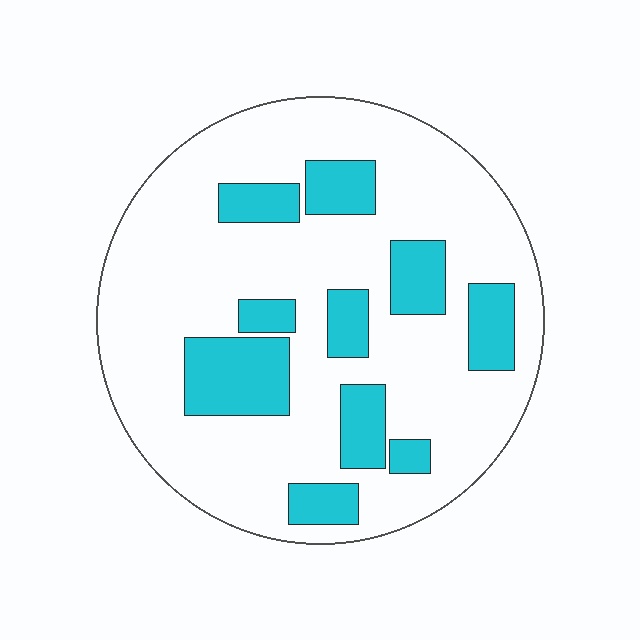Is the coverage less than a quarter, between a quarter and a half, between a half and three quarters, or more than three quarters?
Less than a quarter.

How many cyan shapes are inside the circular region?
10.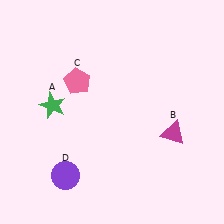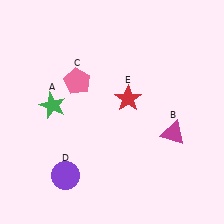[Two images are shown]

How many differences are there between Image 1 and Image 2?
There is 1 difference between the two images.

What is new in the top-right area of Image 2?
A red star (E) was added in the top-right area of Image 2.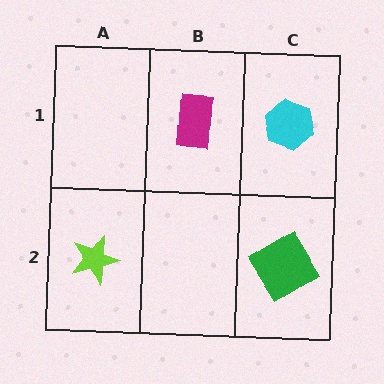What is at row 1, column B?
A magenta rectangle.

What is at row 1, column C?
A cyan hexagon.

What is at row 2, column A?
A lime star.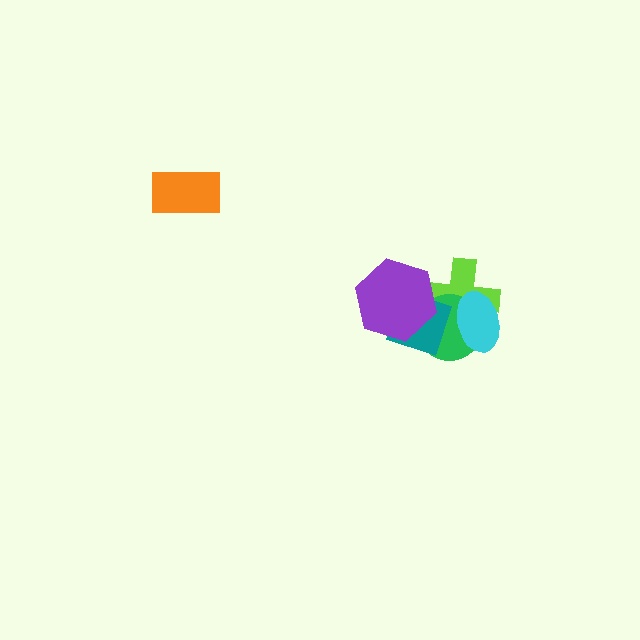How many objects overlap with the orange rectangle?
0 objects overlap with the orange rectangle.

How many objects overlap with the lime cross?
4 objects overlap with the lime cross.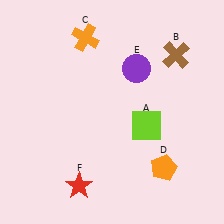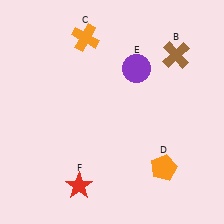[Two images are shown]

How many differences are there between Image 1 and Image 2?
There is 1 difference between the two images.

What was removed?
The lime square (A) was removed in Image 2.